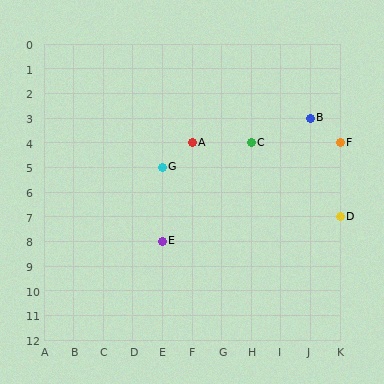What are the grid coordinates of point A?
Point A is at grid coordinates (F, 4).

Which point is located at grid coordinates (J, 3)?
Point B is at (J, 3).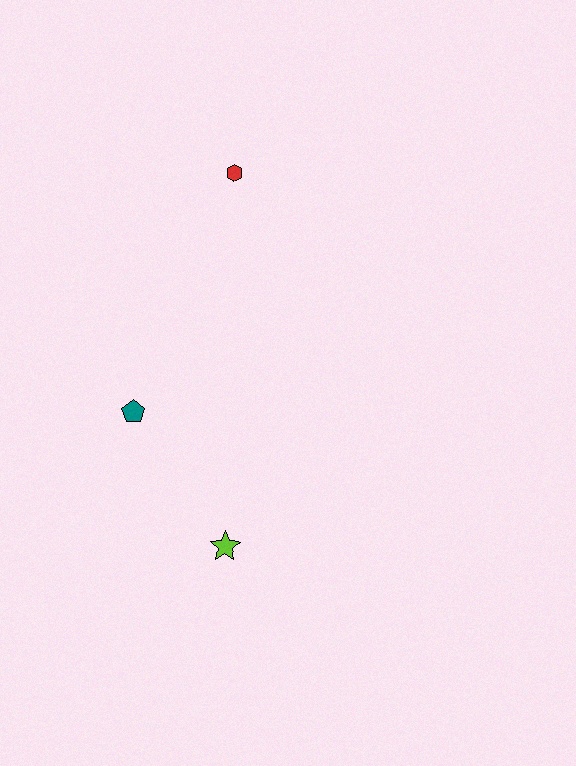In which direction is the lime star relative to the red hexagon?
The lime star is below the red hexagon.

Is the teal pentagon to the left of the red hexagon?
Yes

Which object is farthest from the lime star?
The red hexagon is farthest from the lime star.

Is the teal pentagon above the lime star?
Yes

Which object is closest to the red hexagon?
The teal pentagon is closest to the red hexagon.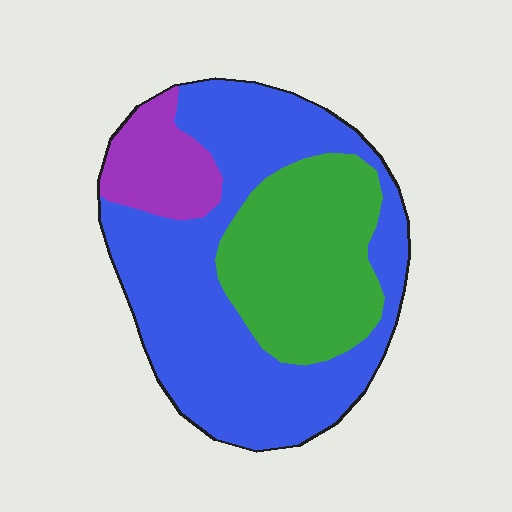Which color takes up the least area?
Purple, at roughly 10%.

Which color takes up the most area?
Blue, at roughly 55%.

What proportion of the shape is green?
Green covers around 30% of the shape.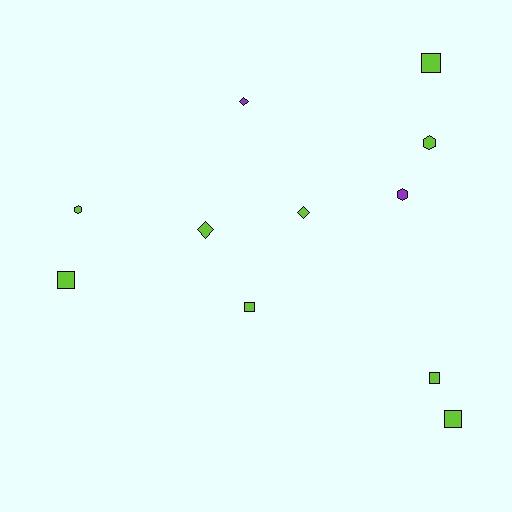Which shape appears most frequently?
Square, with 5 objects.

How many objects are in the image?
There are 11 objects.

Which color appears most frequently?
Lime, with 9 objects.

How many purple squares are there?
There are no purple squares.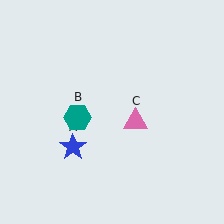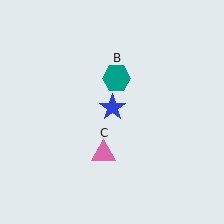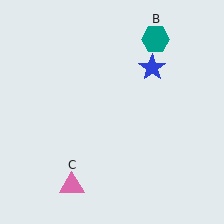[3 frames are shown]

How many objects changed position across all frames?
3 objects changed position: blue star (object A), teal hexagon (object B), pink triangle (object C).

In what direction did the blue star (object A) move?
The blue star (object A) moved up and to the right.